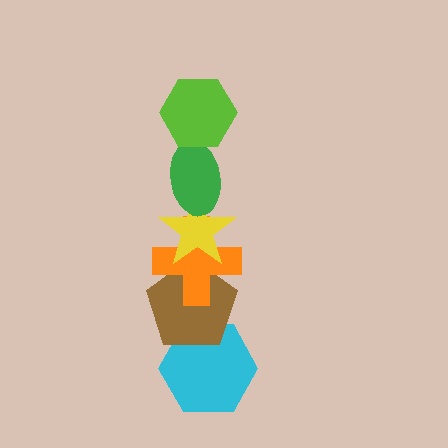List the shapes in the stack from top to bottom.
From top to bottom: the lime hexagon, the green ellipse, the yellow star, the orange cross, the brown pentagon, the cyan hexagon.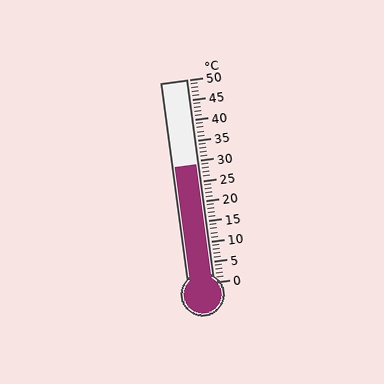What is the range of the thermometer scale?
The thermometer scale ranges from 0°C to 50°C.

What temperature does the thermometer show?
The thermometer shows approximately 29°C.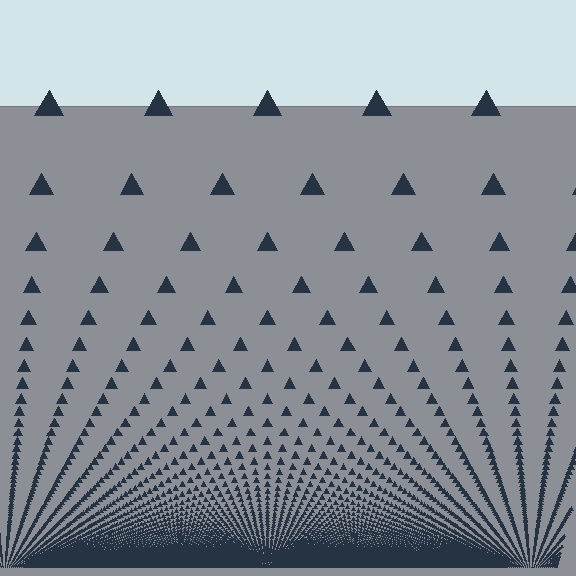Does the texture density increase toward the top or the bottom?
Density increases toward the bottom.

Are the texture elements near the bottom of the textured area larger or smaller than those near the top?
Smaller. The gradient is inverted — elements near the bottom are smaller and denser.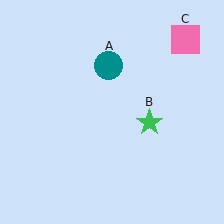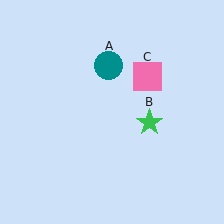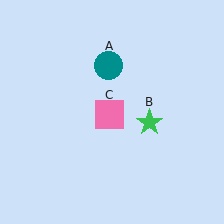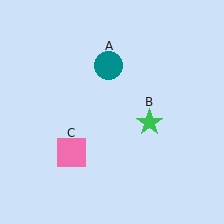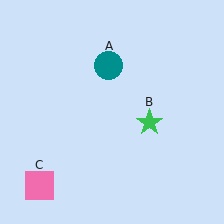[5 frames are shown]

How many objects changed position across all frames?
1 object changed position: pink square (object C).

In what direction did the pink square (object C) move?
The pink square (object C) moved down and to the left.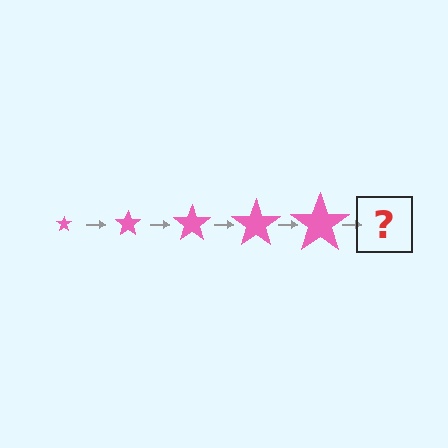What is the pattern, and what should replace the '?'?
The pattern is that the star gets progressively larger each step. The '?' should be a pink star, larger than the previous one.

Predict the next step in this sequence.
The next step is a pink star, larger than the previous one.